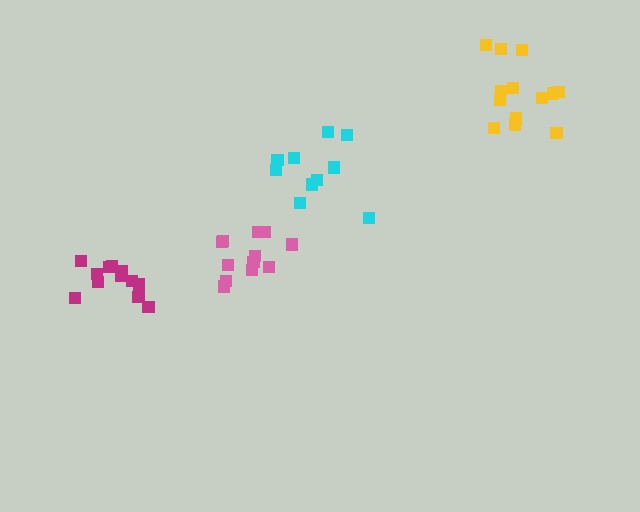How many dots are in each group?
Group 1: 10 dots, Group 2: 12 dots, Group 3: 13 dots, Group 4: 12 dots (47 total).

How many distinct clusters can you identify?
There are 4 distinct clusters.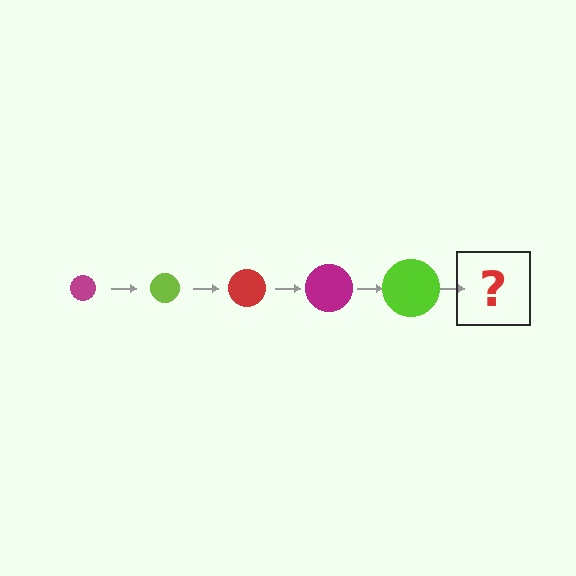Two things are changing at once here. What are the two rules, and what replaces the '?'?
The two rules are that the circle grows larger each step and the color cycles through magenta, lime, and red. The '?' should be a red circle, larger than the previous one.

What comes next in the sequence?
The next element should be a red circle, larger than the previous one.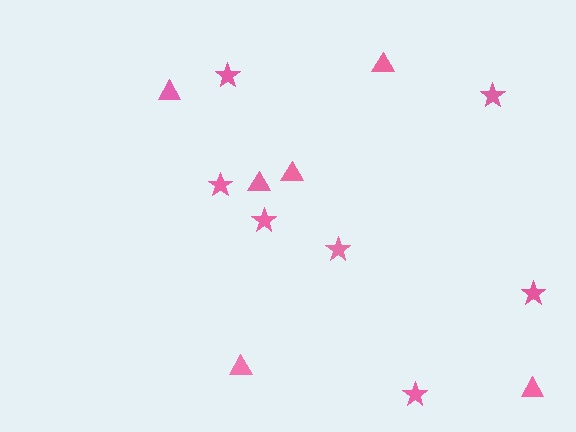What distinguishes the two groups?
There are 2 groups: one group of triangles (6) and one group of stars (7).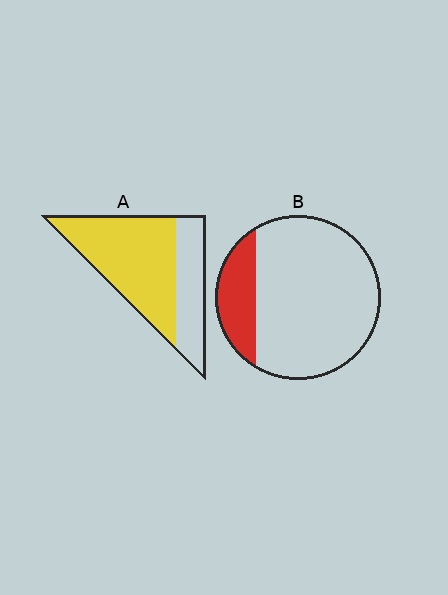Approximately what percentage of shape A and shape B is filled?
A is approximately 65% and B is approximately 20%.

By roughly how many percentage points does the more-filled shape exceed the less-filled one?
By roughly 50 percentage points (A over B).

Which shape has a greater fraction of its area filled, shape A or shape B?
Shape A.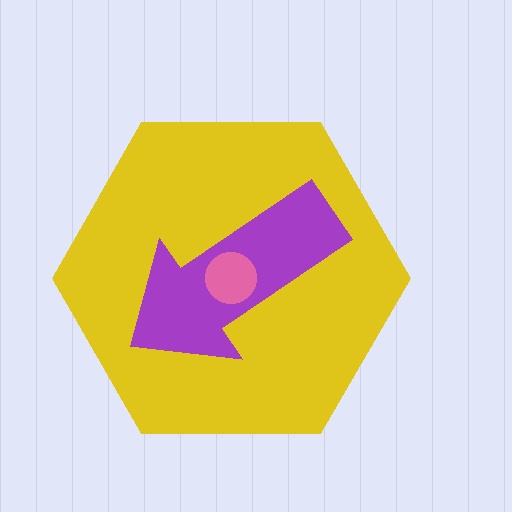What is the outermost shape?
The yellow hexagon.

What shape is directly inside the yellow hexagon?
The purple arrow.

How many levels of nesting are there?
3.